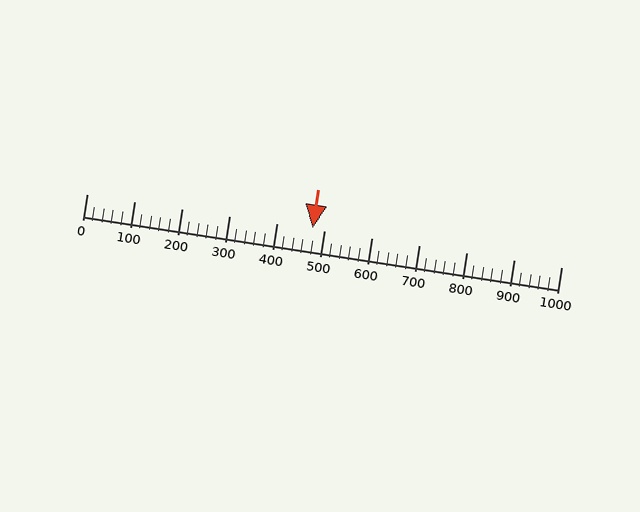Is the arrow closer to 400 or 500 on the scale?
The arrow is closer to 500.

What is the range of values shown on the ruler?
The ruler shows values from 0 to 1000.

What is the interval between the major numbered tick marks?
The major tick marks are spaced 100 units apart.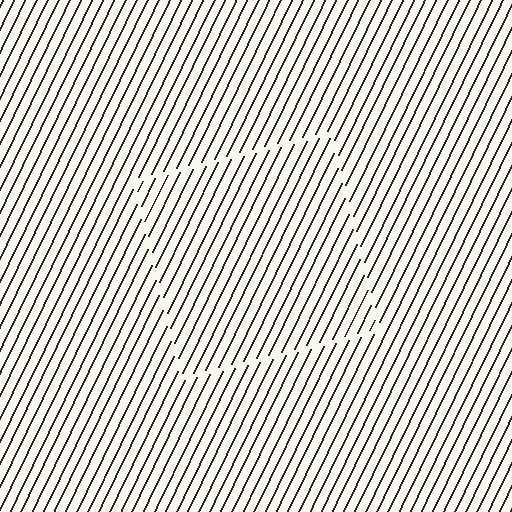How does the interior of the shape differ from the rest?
The interior of the shape contains the same grating, shifted by half a period — the contour is defined by the phase discontinuity where line-ends from the inner and outer gratings abut.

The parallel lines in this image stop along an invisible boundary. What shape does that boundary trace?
An illusory square. The interior of the shape contains the same grating, shifted by half a period — the contour is defined by the phase discontinuity where line-ends from the inner and outer gratings abut.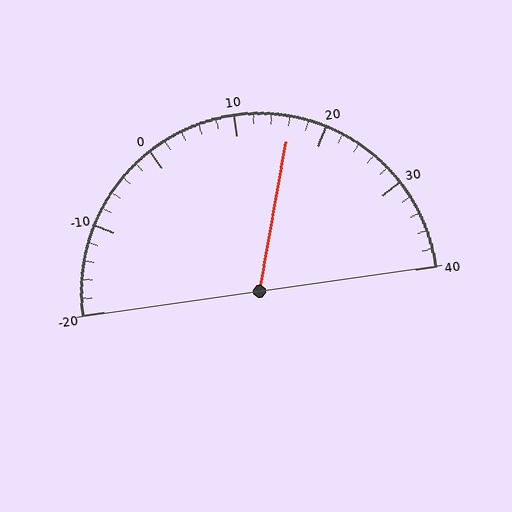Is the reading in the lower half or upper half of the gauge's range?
The reading is in the upper half of the range (-20 to 40).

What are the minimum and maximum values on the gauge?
The gauge ranges from -20 to 40.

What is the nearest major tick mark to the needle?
The nearest major tick mark is 20.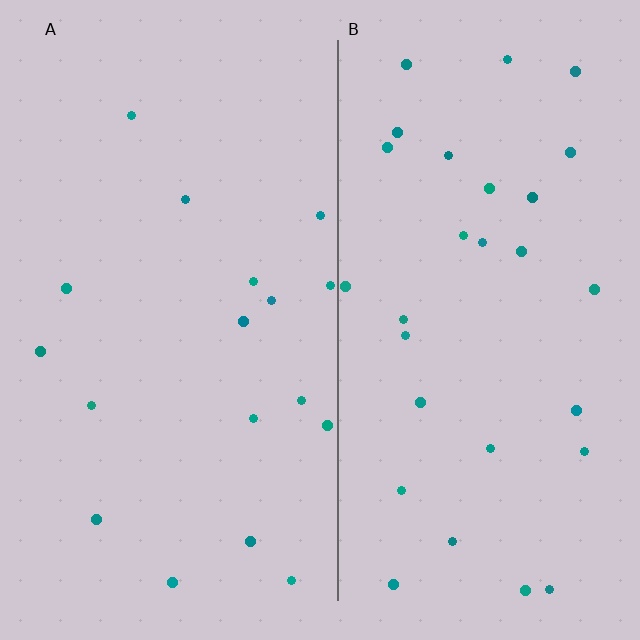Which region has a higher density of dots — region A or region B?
B (the right).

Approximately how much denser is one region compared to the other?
Approximately 1.7× — region B over region A.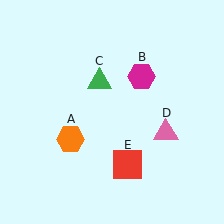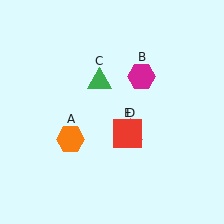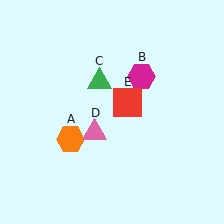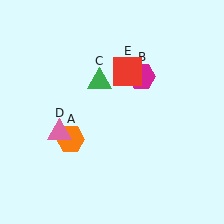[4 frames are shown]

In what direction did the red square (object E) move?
The red square (object E) moved up.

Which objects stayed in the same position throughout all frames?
Orange hexagon (object A) and magenta hexagon (object B) and green triangle (object C) remained stationary.